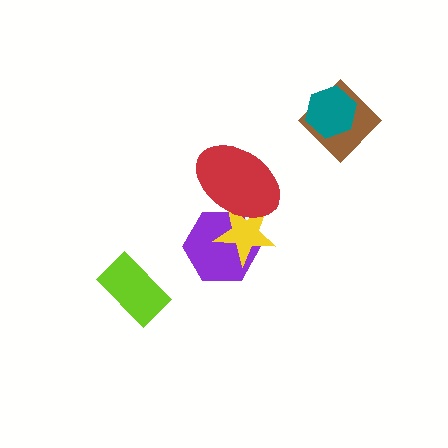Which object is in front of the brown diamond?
The teal hexagon is in front of the brown diamond.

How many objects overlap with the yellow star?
2 objects overlap with the yellow star.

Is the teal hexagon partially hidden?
No, no other shape covers it.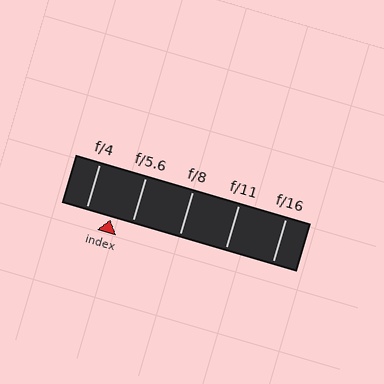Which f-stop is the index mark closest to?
The index mark is closest to f/5.6.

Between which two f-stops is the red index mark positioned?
The index mark is between f/4 and f/5.6.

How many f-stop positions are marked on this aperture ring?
There are 5 f-stop positions marked.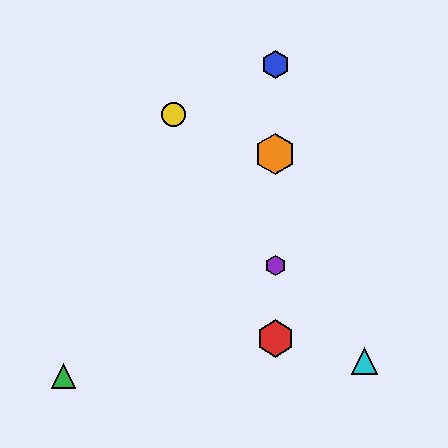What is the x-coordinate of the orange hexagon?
The orange hexagon is at x≈275.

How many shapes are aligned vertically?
4 shapes (the red hexagon, the blue hexagon, the purple hexagon, the orange hexagon) are aligned vertically.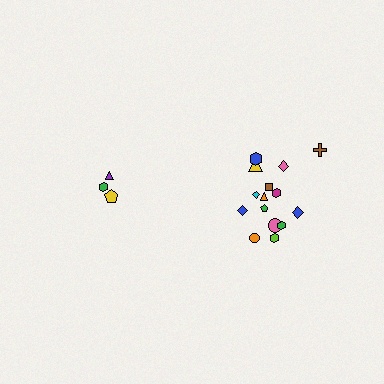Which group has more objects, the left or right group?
The right group.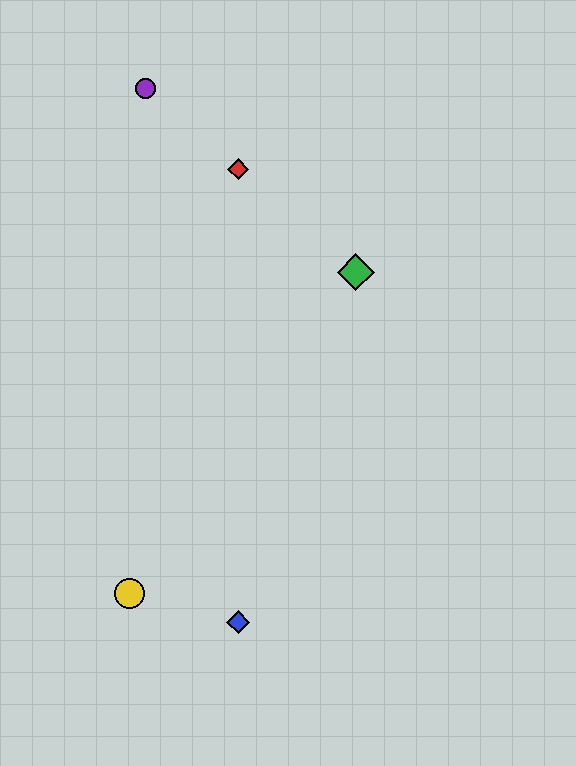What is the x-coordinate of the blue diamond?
The blue diamond is at x≈238.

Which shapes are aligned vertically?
The red diamond, the blue diamond are aligned vertically.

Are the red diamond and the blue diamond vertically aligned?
Yes, both are at x≈238.